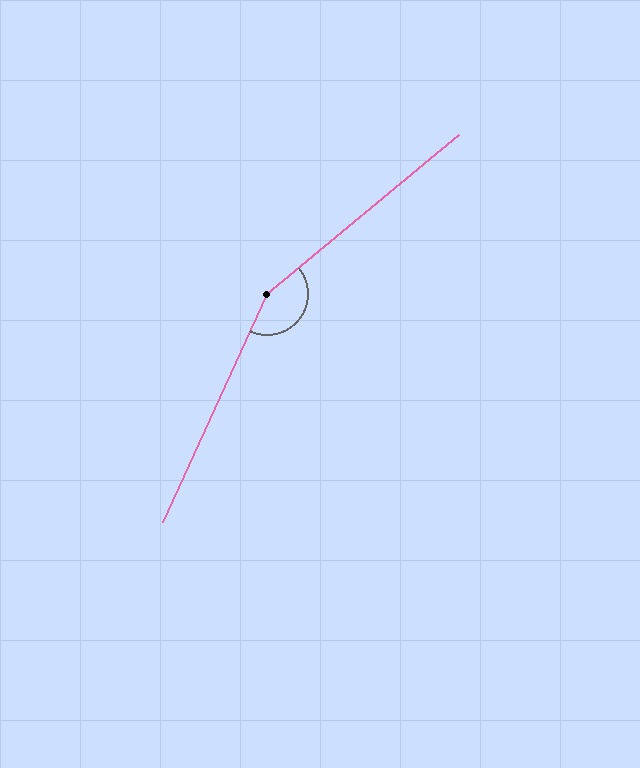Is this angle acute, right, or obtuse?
It is obtuse.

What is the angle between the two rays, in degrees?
Approximately 154 degrees.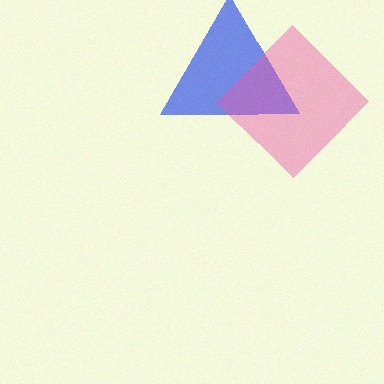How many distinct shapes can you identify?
There are 2 distinct shapes: a blue triangle, a pink diamond.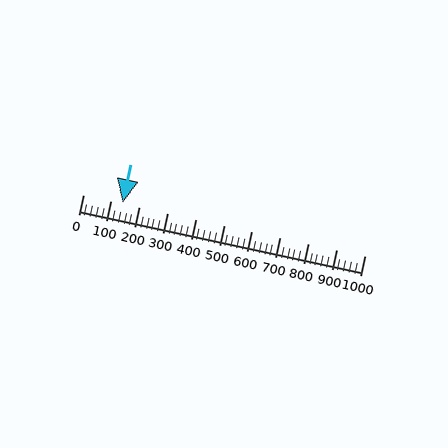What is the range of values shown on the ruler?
The ruler shows values from 0 to 1000.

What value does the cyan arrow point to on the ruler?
The cyan arrow points to approximately 140.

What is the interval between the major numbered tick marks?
The major tick marks are spaced 100 units apart.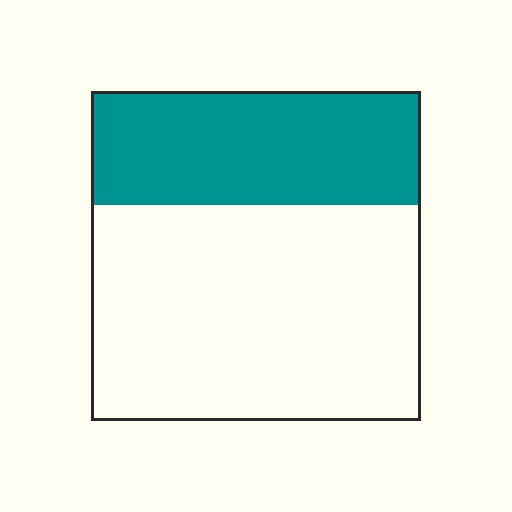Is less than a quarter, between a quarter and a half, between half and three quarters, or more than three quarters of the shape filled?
Between a quarter and a half.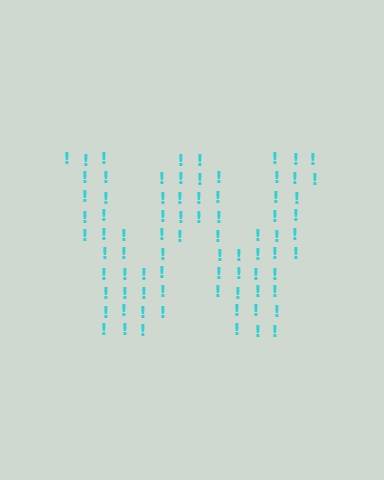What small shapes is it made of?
It is made of small exclamation marks.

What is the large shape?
The large shape is the letter W.